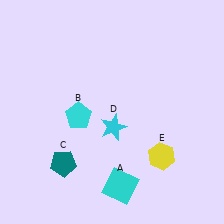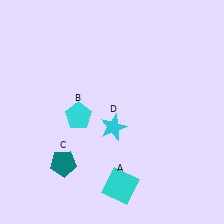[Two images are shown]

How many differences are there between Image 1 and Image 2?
There is 1 difference between the two images.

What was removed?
The yellow hexagon (E) was removed in Image 2.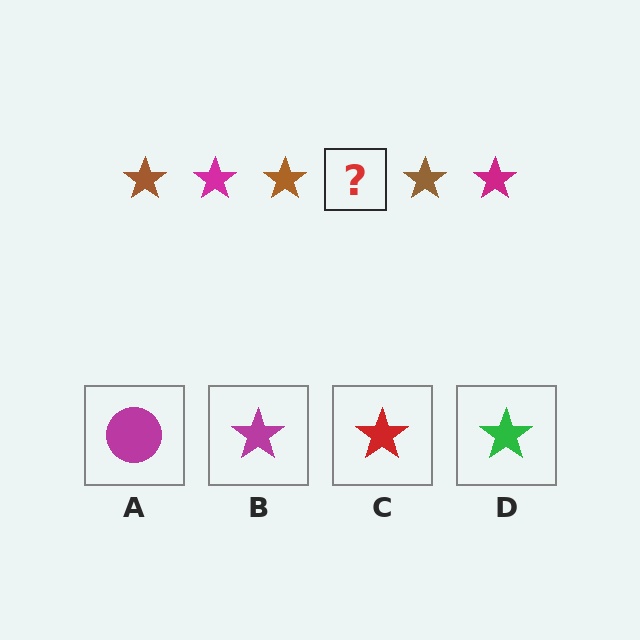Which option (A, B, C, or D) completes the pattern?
B.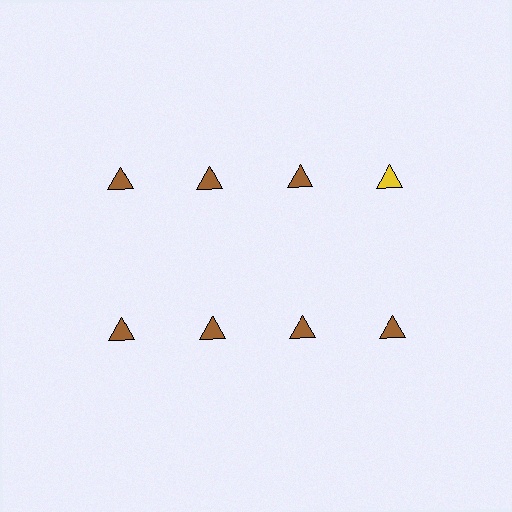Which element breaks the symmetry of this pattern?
The yellow triangle in the top row, second from right column breaks the symmetry. All other shapes are brown triangles.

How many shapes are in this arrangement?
There are 8 shapes arranged in a grid pattern.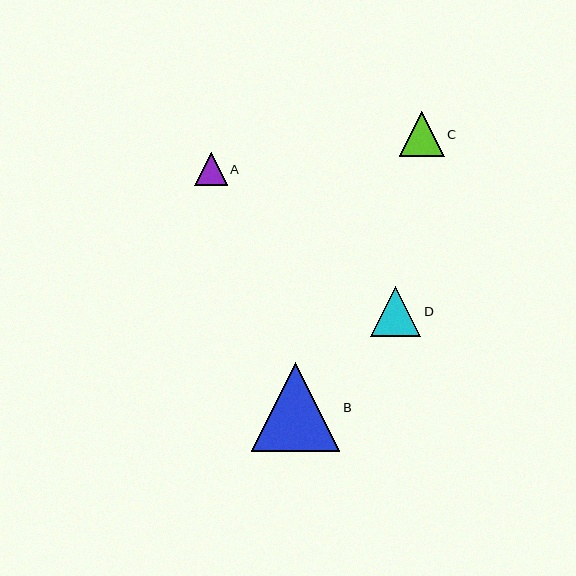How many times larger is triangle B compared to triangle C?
Triangle B is approximately 2.0 times the size of triangle C.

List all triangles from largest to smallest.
From largest to smallest: B, D, C, A.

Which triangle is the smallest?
Triangle A is the smallest with a size of approximately 33 pixels.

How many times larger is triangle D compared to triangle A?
Triangle D is approximately 1.5 times the size of triangle A.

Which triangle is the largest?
Triangle B is the largest with a size of approximately 88 pixels.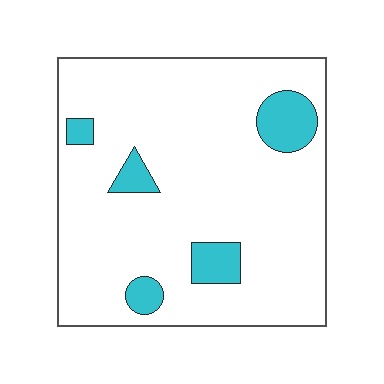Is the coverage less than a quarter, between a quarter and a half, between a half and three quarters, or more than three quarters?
Less than a quarter.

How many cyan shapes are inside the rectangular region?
5.